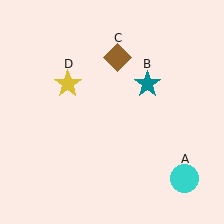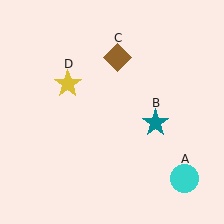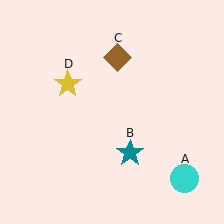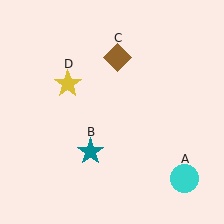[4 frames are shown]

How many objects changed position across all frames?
1 object changed position: teal star (object B).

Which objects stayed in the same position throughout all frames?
Cyan circle (object A) and brown diamond (object C) and yellow star (object D) remained stationary.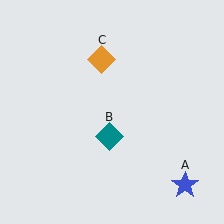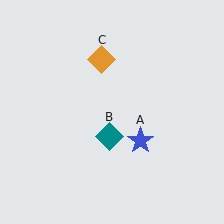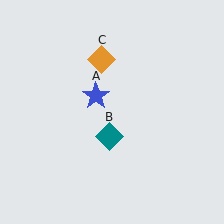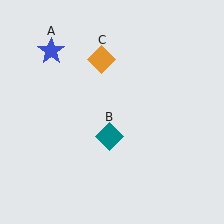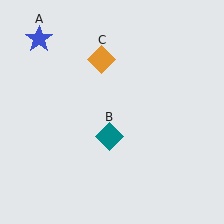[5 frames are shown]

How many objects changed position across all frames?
1 object changed position: blue star (object A).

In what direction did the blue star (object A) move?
The blue star (object A) moved up and to the left.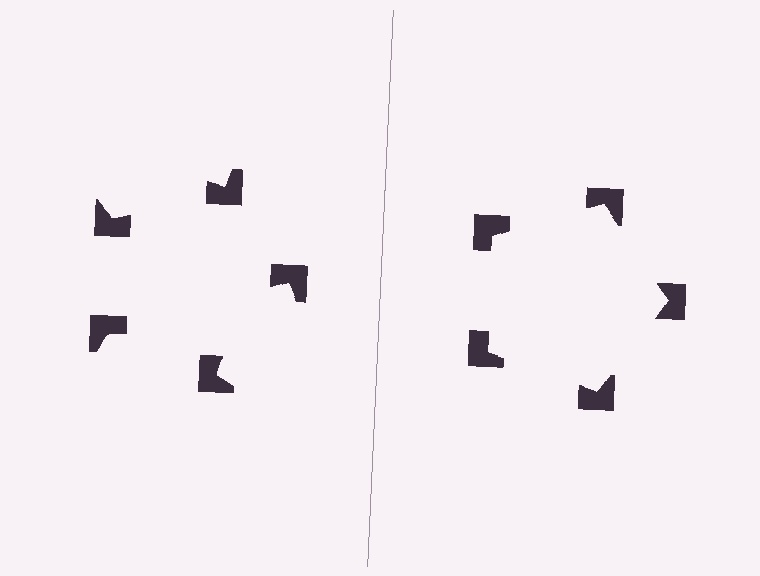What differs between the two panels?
The notched squares are positioned identically on both sides; only the wedge orientations differ. On the right they align to a pentagon; on the left they are misaligned.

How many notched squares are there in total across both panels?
10 — 5 on each side.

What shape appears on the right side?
An illusory pentagon.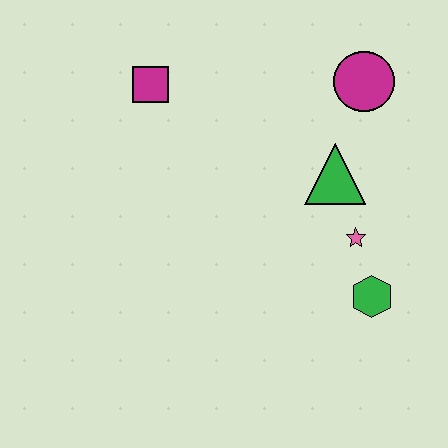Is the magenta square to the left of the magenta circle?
Yes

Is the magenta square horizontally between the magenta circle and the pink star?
No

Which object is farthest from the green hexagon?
The magenta square is farthest from the green hexagon.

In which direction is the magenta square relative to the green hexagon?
The magenta square is to the left of the green hexagon.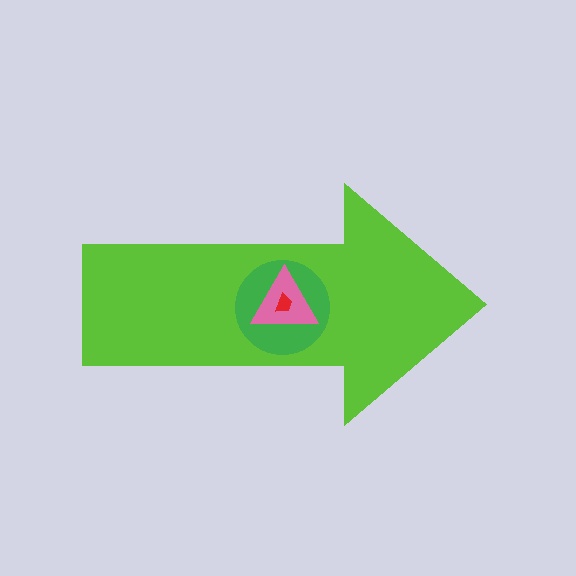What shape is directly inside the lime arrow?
The green circle.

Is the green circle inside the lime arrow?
Yes.